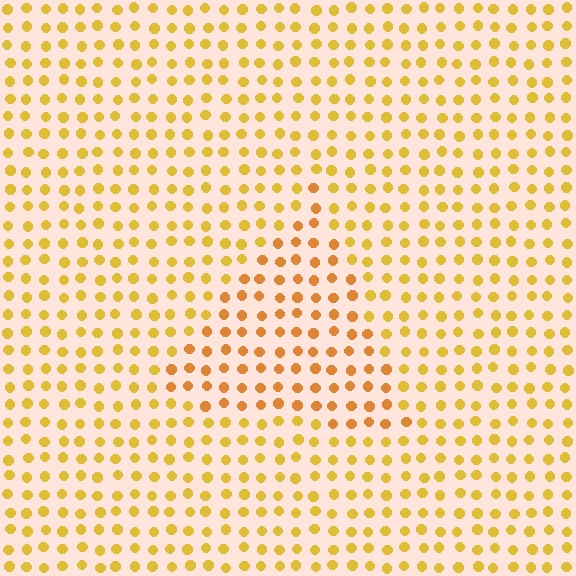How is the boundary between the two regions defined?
The boundary is defined purely by a slight shift in hue (about 20 degrees). Spacing, size, and orientation are identical on both sides.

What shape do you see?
I see a triangle.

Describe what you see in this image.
The image is filled with small yellow elements in a uniform arrangement. A triangle-shaped region is visible where the elements are tinted to a slightly different hue, forming a subtle color boundary.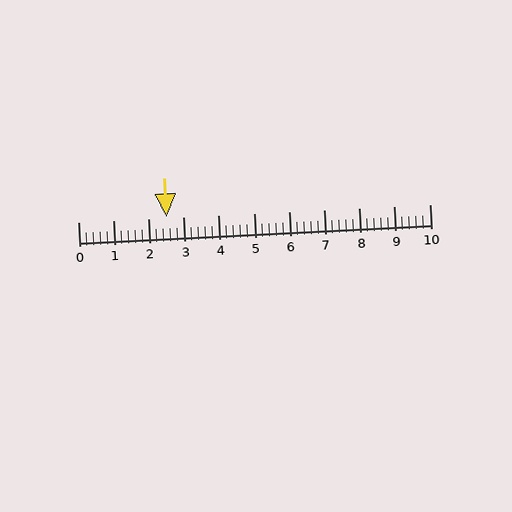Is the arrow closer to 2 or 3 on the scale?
The arrow is closer to 3.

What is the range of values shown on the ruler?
The ruler shows values from 0 to 10.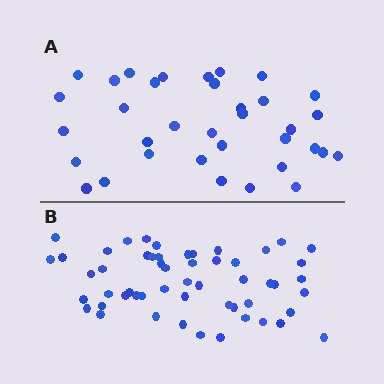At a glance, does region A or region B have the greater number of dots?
Region B (the bottom region) has more dots.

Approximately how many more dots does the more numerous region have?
Region B has approximately 20 more dots than region A.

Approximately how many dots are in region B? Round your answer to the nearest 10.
About 50 dots. (The exact count is 54, which rounds to 50.)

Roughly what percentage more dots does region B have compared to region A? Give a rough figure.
About 55% more.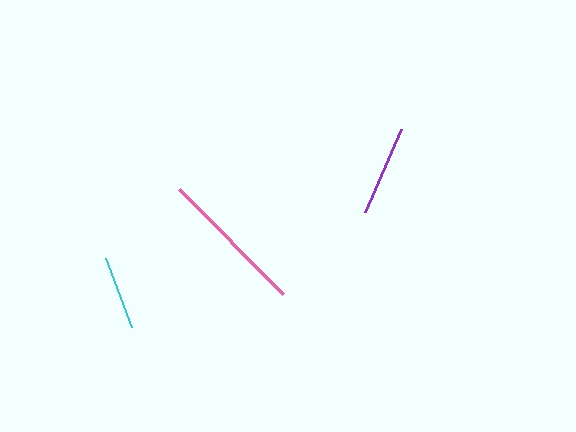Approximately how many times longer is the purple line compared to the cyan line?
The purple line is approximately 1.2 times the length of the cyan line.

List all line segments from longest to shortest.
From longest to shortest: pink, purple, cyan.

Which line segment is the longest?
The pink line is the longest at approximately 148 pixels.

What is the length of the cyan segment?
The cyan segment is approximately 73 pixels long.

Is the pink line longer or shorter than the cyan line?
The pink line is longer than the cyan line.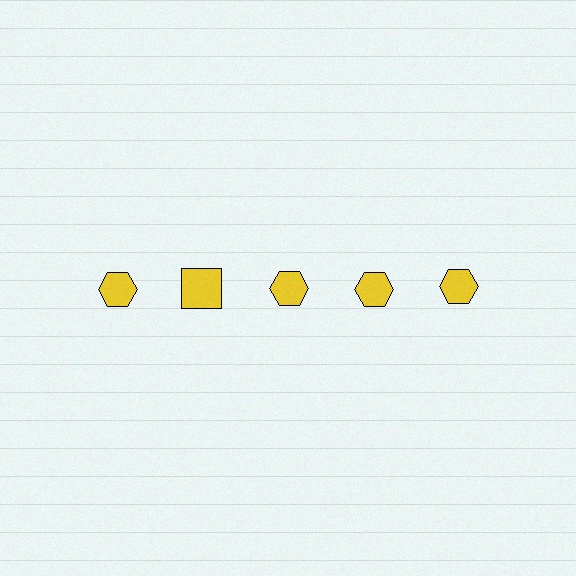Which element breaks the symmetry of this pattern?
The yellow square in the top row, second from left column breaks the symmetry. All other shapes are yellow hexagons.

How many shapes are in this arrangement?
There are 5 shapes arranged in a grid pattern.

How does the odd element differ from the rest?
It has a different shape: square instead of hexagon.